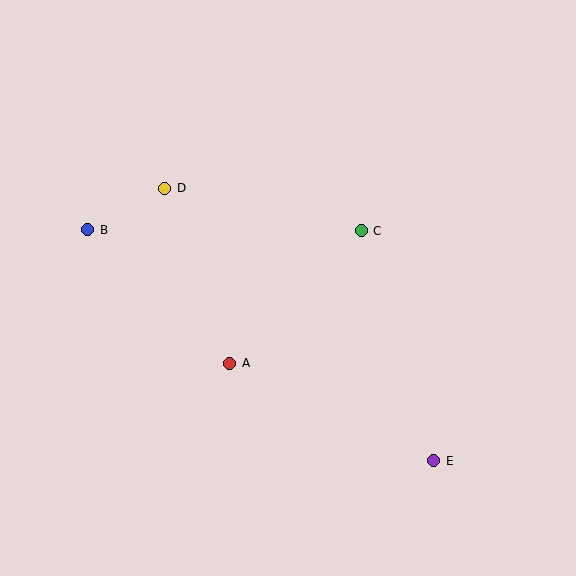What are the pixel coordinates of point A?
Point A is at (230, 363).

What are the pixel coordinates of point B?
Point B is at (88, 230).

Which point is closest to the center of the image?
Point C at (361, 231) is closest to the center.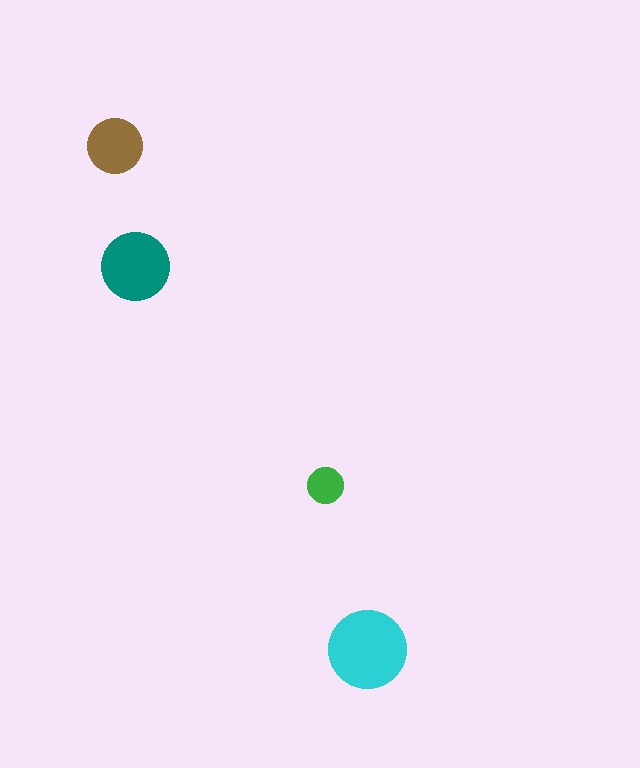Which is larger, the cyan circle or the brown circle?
The cyan one.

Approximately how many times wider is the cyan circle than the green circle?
About 2 times wider.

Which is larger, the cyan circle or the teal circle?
The cyan one.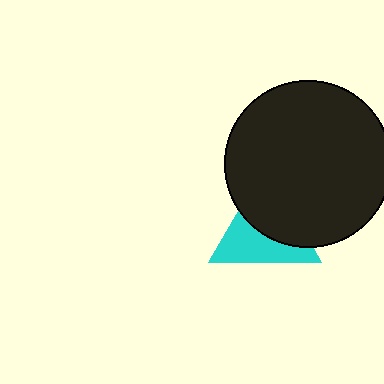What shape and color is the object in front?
The object in front is a black circle.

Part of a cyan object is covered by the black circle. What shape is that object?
It is a triangle.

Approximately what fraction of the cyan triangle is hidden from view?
Roughly 51% of the cyan triangle is hidden behind the black circle.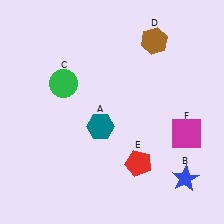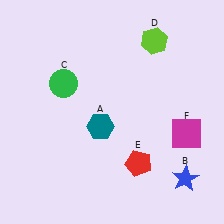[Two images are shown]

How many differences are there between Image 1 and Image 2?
There is 1 difference between the two images.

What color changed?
The hexagon (D) changed from brown in Image 1 to lime in Image 2.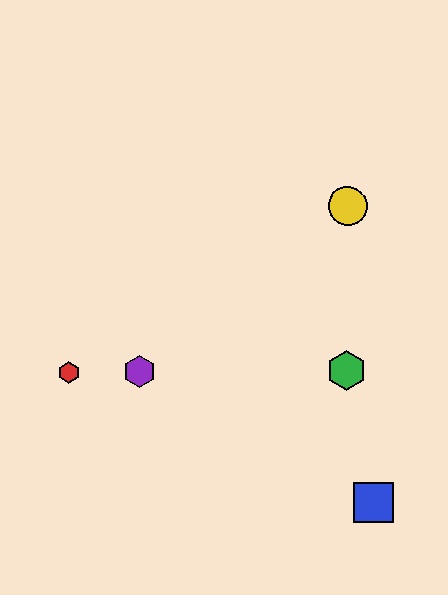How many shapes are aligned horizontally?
3 shapes (the red hexagon, the green hexagon, the purple hexagon) are aligned horizontally.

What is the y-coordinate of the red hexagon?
The red hexagon is at y≈372.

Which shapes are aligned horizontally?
The red hexagon, the green hexagon, the purple hexagon are aligned horizontally.